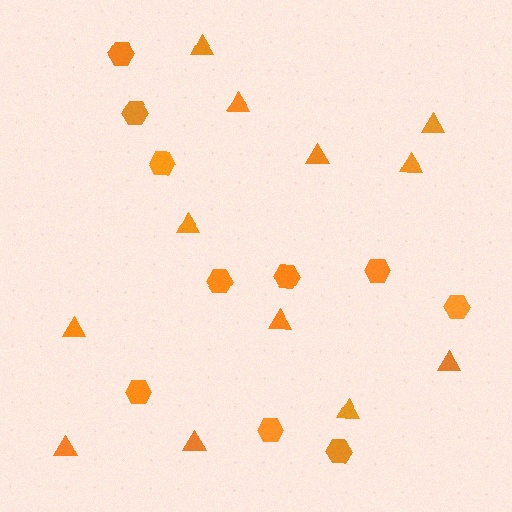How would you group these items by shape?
There are 2 groups: one group of triangles (12) and one group of hexagons (10).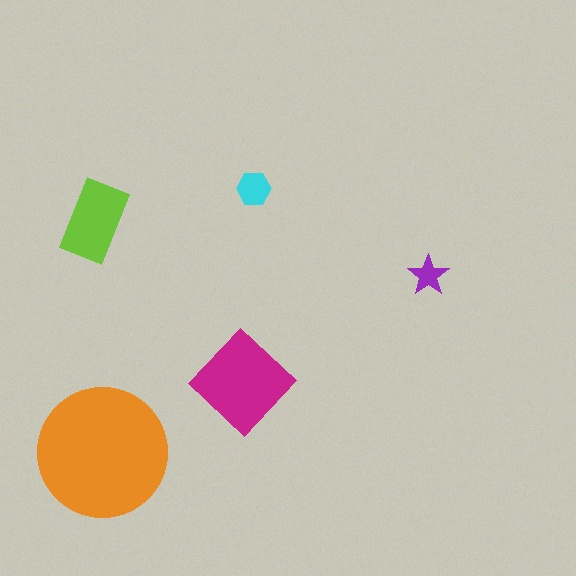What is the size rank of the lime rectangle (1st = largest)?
3rd.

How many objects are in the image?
There are 5 objects in the image.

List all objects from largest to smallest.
The orange circle, the magenta diamond, the lime rectangle, the cyan hexagon, the purple star.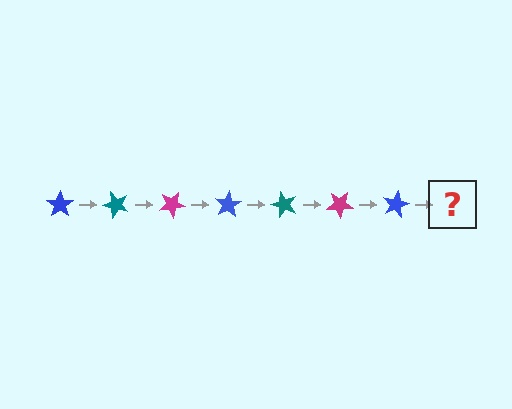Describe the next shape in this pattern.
It should be a teal star, rotated 350 degrees from the start.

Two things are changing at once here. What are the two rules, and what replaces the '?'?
The two rules are that it rotates 50 degrees each step and the color cycles through blue, teal, and magenta. The '?' should be a teal star, rotated 350 degrees from the start.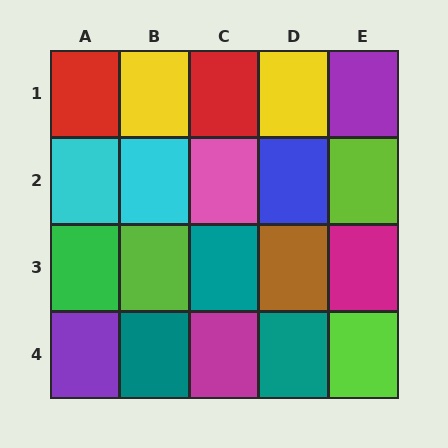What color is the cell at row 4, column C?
Magenta.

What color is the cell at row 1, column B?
Yellow.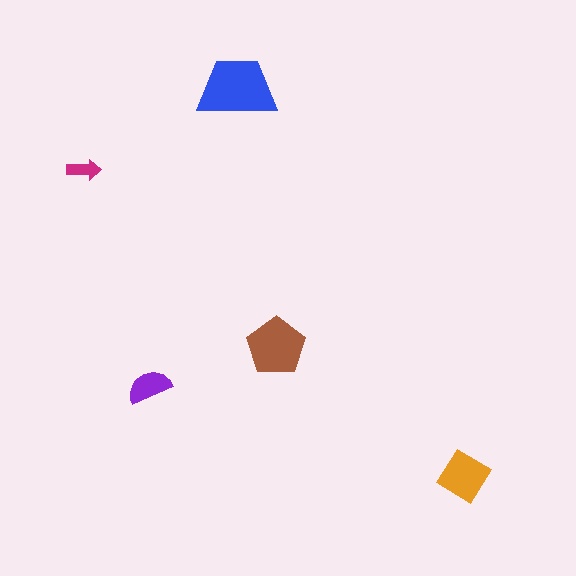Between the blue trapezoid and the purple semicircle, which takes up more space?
The blue trapezoid.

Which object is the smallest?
The magenta arrow.